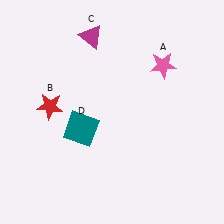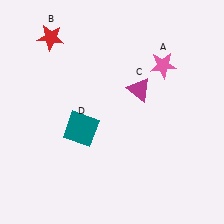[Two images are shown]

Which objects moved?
The objects that moved are: the red star (B), the magenta triangle (C).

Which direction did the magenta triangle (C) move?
The magenta triangle (C) moved down.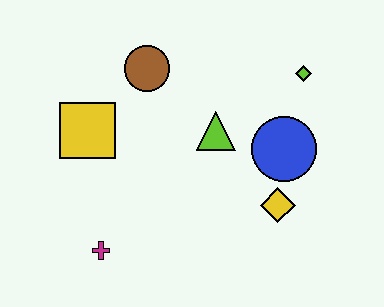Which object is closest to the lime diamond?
The blue circle is closest to the lime diamond.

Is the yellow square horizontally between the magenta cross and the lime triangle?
No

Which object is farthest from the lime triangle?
The magenta cross is farthest from the lime triangle.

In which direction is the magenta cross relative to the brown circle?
The magenta cross is below the brown circle.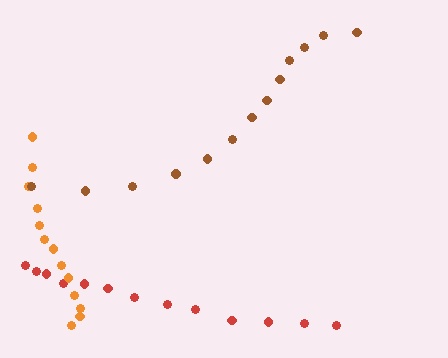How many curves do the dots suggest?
There are 3 distinct paths.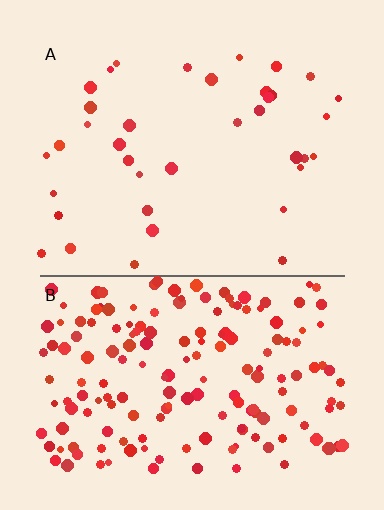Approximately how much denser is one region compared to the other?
Approximately 4.8× — region B over region A.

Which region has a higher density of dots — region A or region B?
B (the bottom).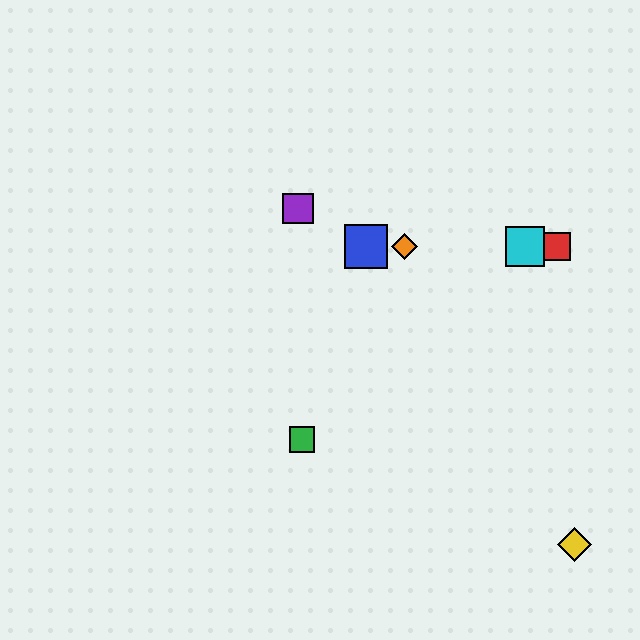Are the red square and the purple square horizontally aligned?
No, the red square is at y≈246 and the purple square is at y≈208.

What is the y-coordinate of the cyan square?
The cyan square is at y≈246.